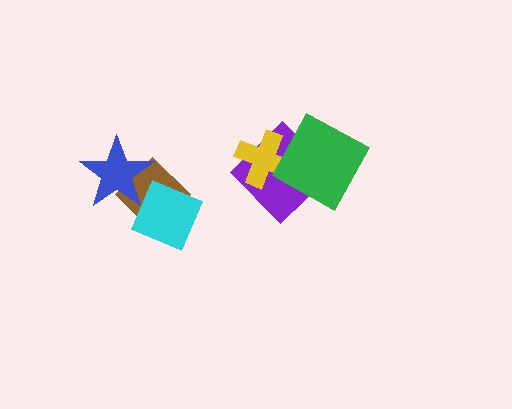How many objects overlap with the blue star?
1 object overlaps with the blue star.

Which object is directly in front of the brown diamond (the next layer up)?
The blue star is directly in front of the brown diamond.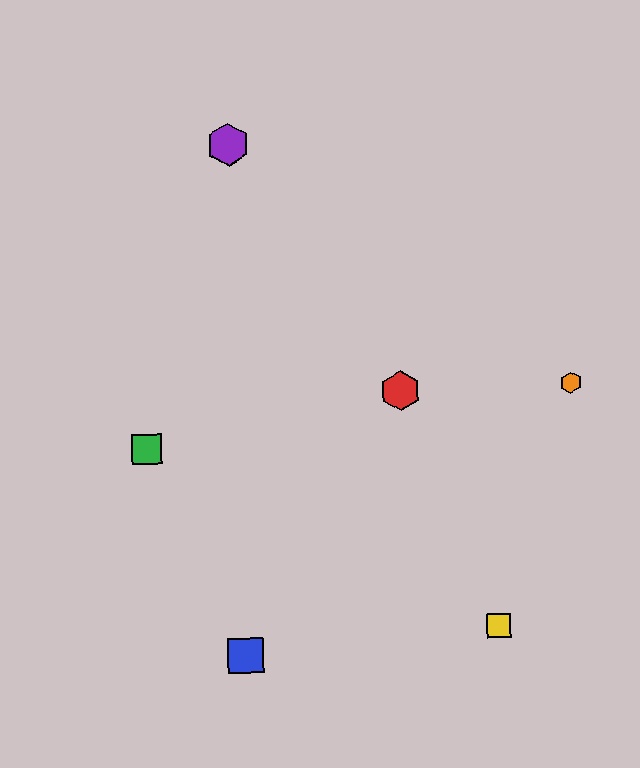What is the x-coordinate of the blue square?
The blue square is at x≈245.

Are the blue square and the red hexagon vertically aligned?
No, the blue square is at x≈245 and the red hexagon is at x≈401.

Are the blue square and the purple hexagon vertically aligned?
Yes, both are at x≈245.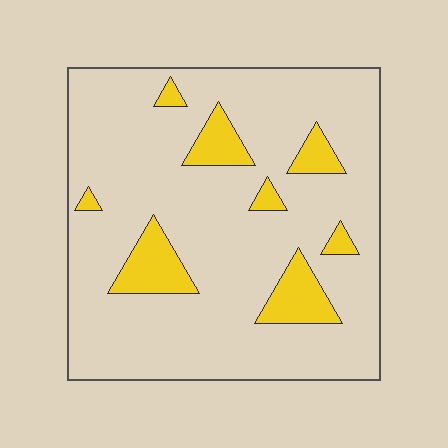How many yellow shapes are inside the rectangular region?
8.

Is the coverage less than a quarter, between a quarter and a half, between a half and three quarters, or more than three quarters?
Less than a quarter.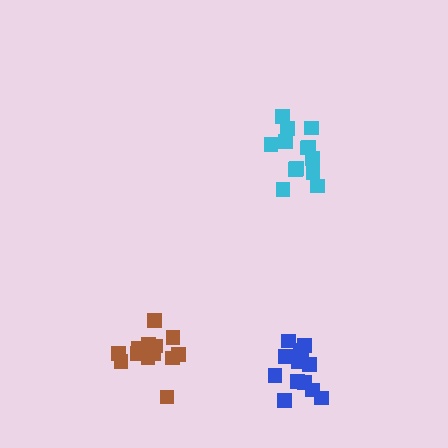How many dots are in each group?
Group 1: 15 dots, Group 2: 13 dots, Group 3: 13 dots (41 total).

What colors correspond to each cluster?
The clusters are colored: brown, cyan, blue.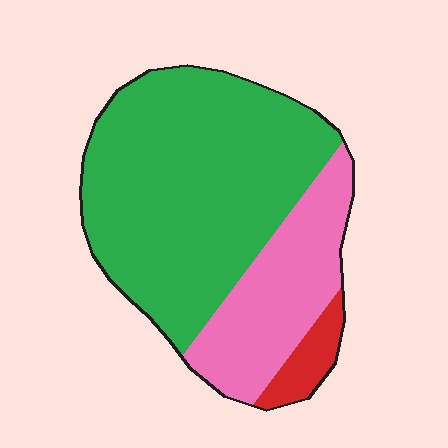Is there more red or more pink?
Pink.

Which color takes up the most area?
Green, at roughly 65%.